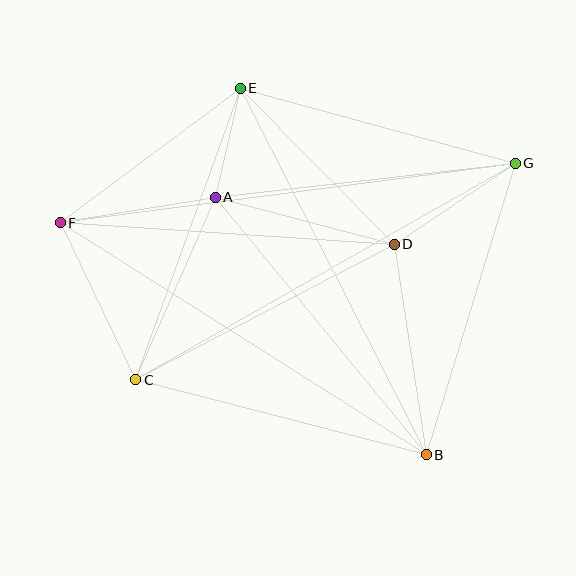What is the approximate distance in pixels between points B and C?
The distance between B and C is approximately 300 pixels.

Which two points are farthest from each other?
Points F and G are farthest from each other.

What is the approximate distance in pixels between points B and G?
The distance between B and G is approximately 304 pixels.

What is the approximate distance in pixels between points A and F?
The distance between A and F is approximately 157 pixels.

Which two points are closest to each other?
Points A and E are closest to each other.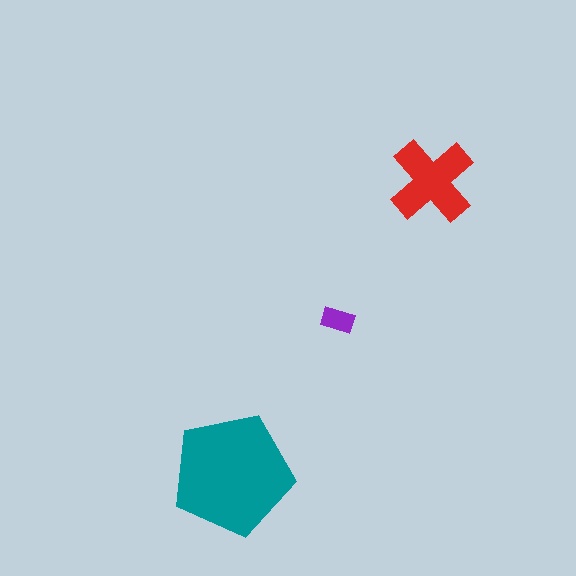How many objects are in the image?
There are 3 objects in the image.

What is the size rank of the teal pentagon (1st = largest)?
1st.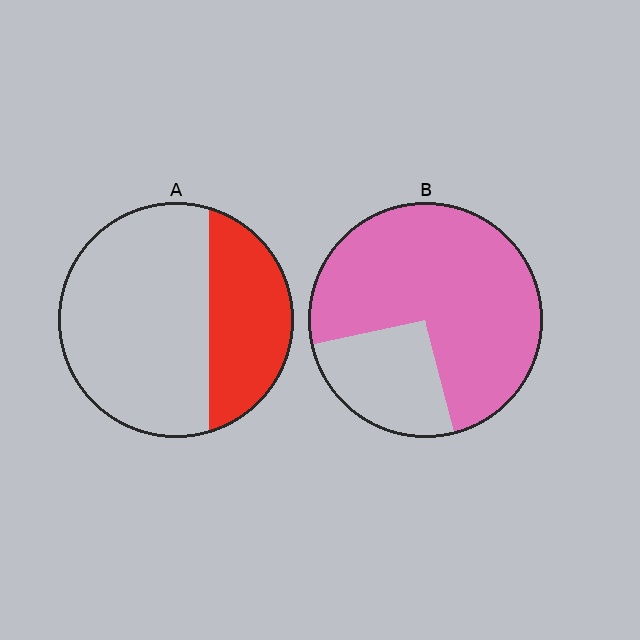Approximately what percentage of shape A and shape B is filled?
A is approximately 30% and B is approximately 75%.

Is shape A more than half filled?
No.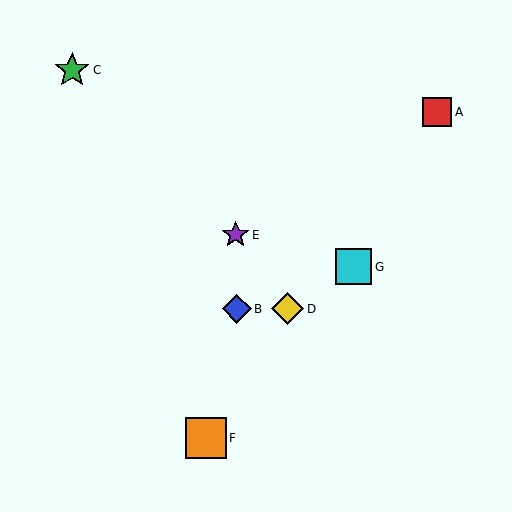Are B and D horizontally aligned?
Yes, both are at y≈309.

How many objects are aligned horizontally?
2 objects (B, D) are aligned horizontally.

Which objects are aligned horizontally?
Objects B, D are aligned horizontally.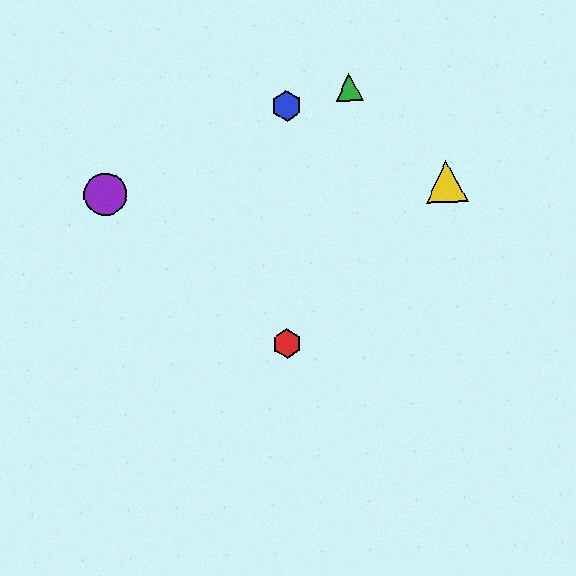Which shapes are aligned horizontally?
The yellow triangle, the purple circle are aligned horizontally.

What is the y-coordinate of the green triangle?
The green triangle is at y≈87.